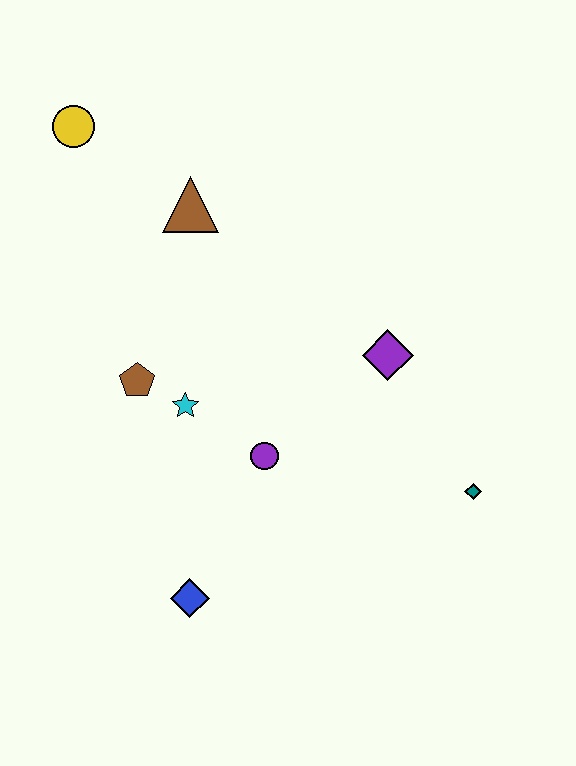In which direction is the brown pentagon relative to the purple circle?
The brown pentagon is to the left of the purple circle.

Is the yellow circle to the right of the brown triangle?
No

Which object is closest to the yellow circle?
The brown triangle is closest to the yellow circle.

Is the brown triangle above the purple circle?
Yes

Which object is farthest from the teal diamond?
The yellow circle is farthest from the teal diamond.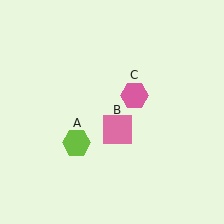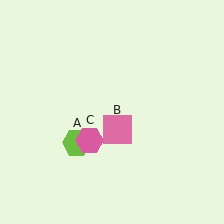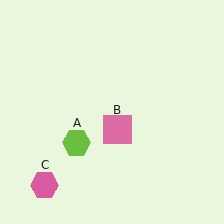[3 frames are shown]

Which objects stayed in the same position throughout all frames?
Lime hexagon (object A) and pink square (object B) remained stationary.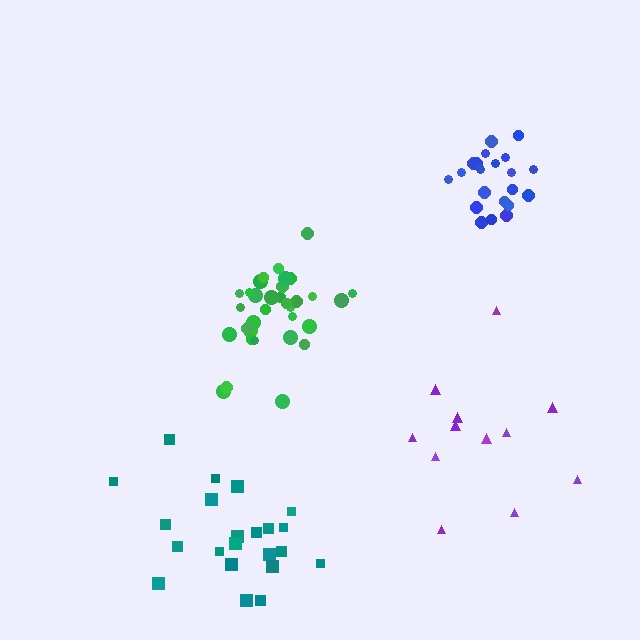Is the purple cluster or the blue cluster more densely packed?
Blue.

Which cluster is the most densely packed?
Blue.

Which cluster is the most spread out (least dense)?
Purple.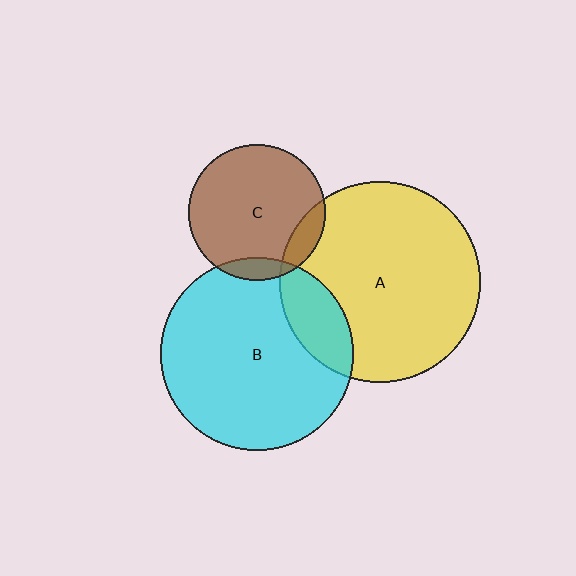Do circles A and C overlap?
Yes.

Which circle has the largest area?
Circle A (yellow).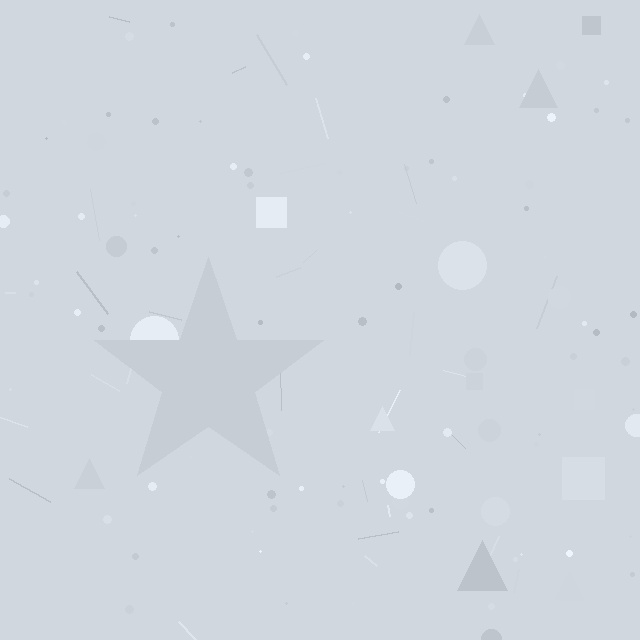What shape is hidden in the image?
A star is hidden in the image.